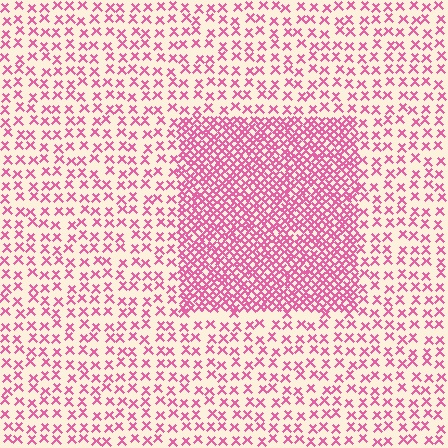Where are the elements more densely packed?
The elements are more densely packed inside the rectangle boundary.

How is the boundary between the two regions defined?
The boundary is defined by a change in element density (approximately 2.7x ratio). All elements are the same color, size, and shape.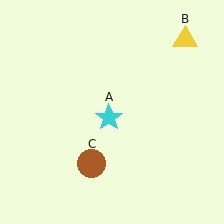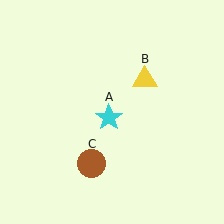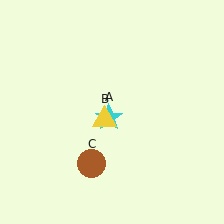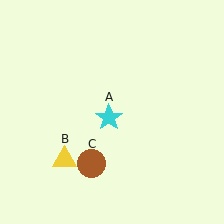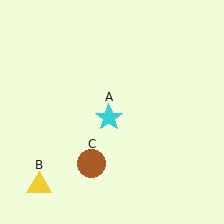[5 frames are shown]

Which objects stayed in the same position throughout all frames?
Cyan star (object A) and brown circle (object C) remained stationary.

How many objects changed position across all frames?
1 object changed position: yellow triangle (object B).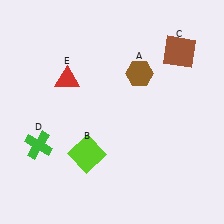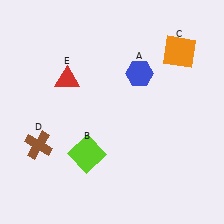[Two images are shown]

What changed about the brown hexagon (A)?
In Image 1, A is brown. In Image 2, it changed to blue.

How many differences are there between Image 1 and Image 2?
There are 3 differences between the two images.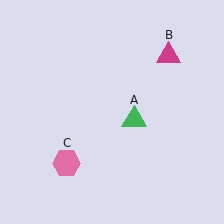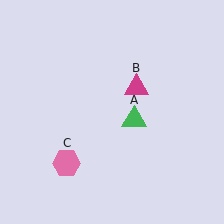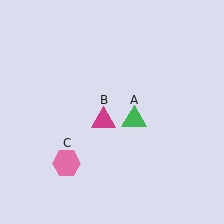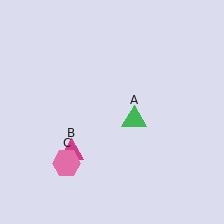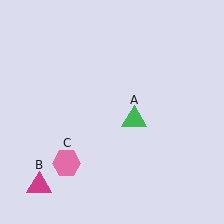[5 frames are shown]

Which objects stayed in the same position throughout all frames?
Green triangle (object A) and pink hexagon (object C) remained stationary.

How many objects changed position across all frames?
1 object changed position: magenta triangle (object B).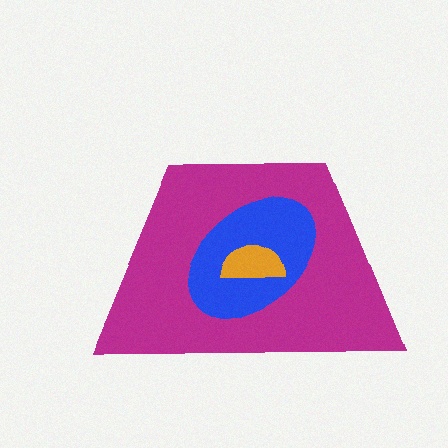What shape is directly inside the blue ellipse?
The orange semicircle.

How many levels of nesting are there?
3.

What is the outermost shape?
The magenta trapezoid.